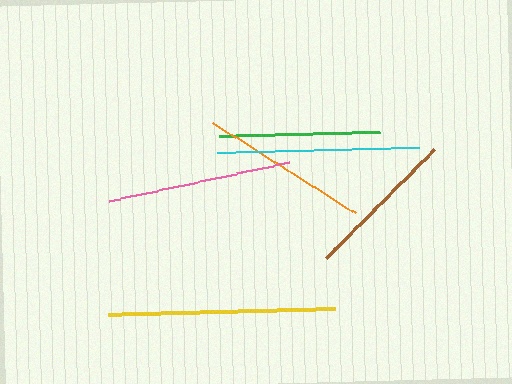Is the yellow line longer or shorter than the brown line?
The yellow line is longer than the brown line.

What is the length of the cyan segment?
The cyan segment is approximately 202 pixels long.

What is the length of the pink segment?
The pink segment is approximately 185 pixels long.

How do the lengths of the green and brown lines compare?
The green and brown lines are approximately the same length.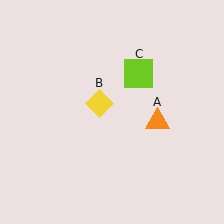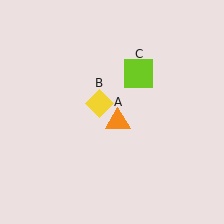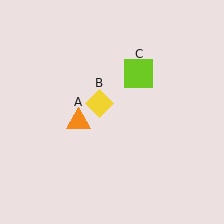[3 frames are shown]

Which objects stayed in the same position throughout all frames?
Yellow diamond (object B) and lime square (object C) remained stationary.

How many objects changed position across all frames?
1 object changed position: orange triangle (object A).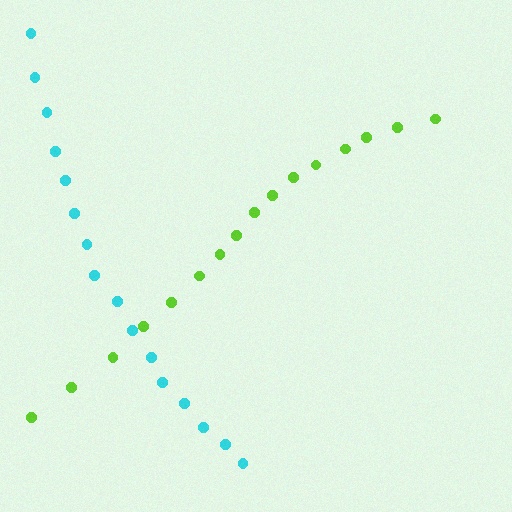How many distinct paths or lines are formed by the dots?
There are 2 distinct paths.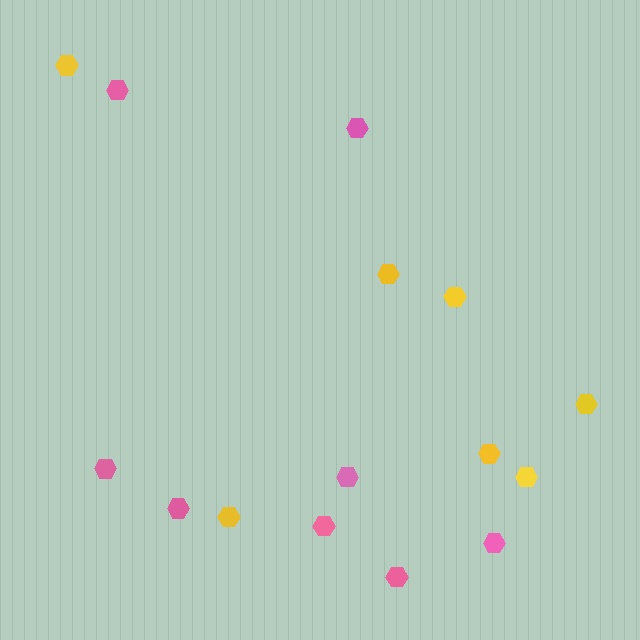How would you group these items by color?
There are 2 groups: one group of pink hexagons (8) and one group of yellow hexagons (7).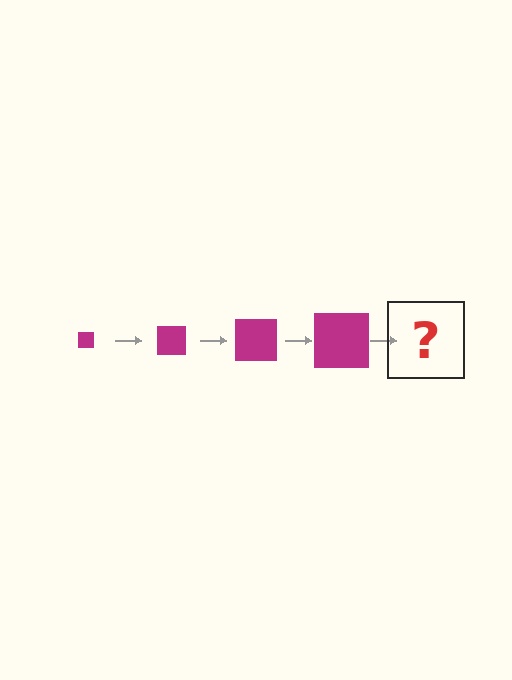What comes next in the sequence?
The next element should be a magenta square, larger than the previous one.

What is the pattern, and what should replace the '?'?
The pattern is that the square gets progressively larger each step. The '?' should be a magenta square, larger than the previous one.